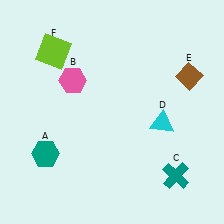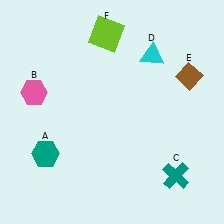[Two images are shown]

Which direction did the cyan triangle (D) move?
The cyan triangle (D) moved up.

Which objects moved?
The objects that moved are: the pink hexagon (B), the cyan triangle (D), the lime square (F).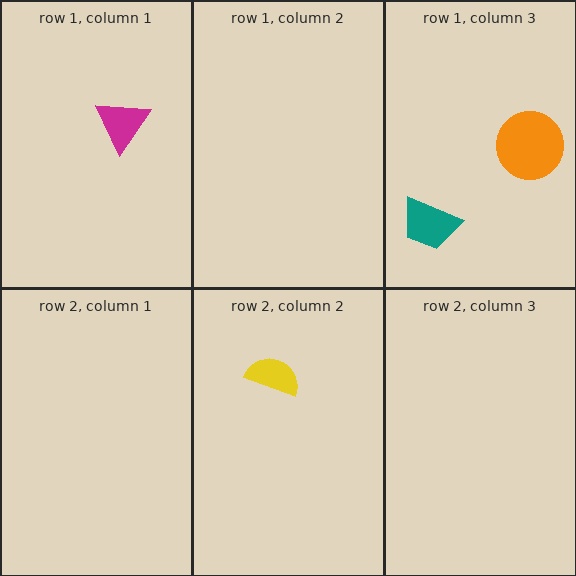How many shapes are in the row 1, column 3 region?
2.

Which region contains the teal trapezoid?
The row 1, column 3 region.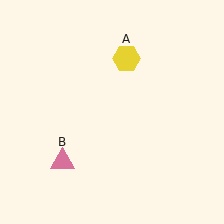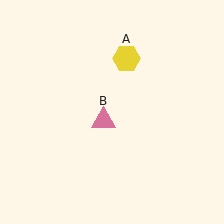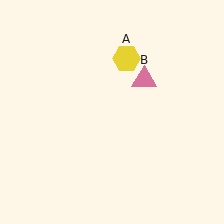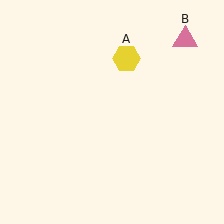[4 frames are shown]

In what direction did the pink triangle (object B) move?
The pink triangle (object B) moved up and to the right.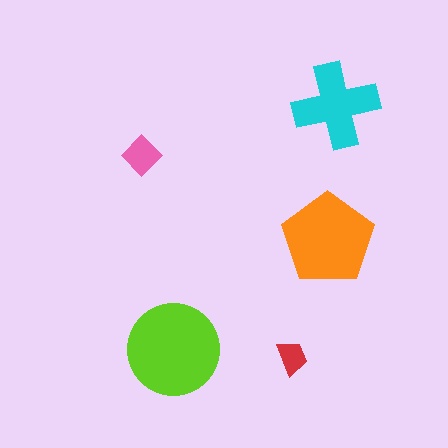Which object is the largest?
The lime circle.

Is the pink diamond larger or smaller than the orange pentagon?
Smaller.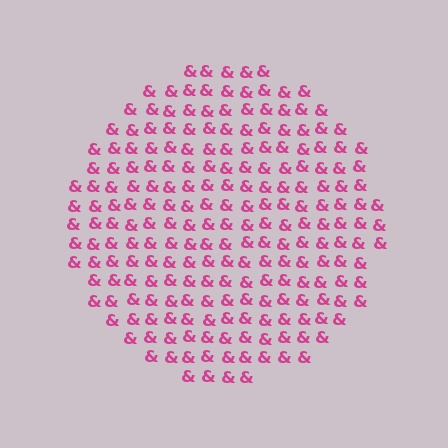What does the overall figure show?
The overall figure shows a circle.